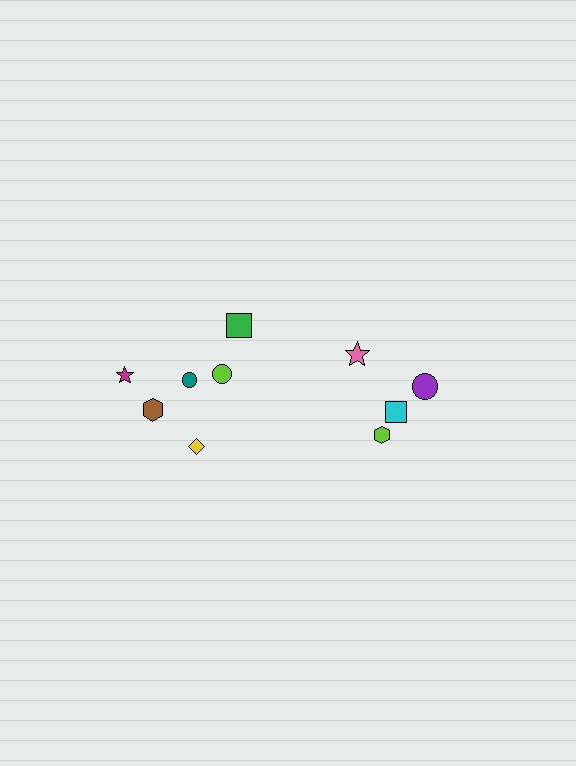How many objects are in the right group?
There are 4 objects.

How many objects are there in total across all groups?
There are 10 objects.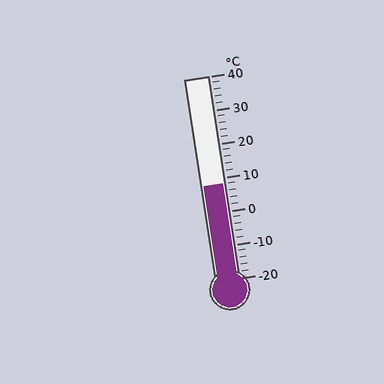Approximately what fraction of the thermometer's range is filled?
The thermometer is filled to approximately 45% of its range.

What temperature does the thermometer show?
The thermometer shows approximately 8°C.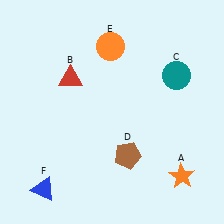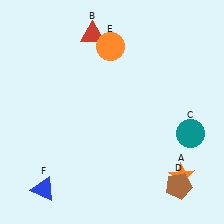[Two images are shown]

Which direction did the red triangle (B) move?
The red triangle (B) moved up.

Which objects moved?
The objects that moved are: the red triangle (B), the teal circle (C), the brown pentagon (D).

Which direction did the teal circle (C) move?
The teal circle (C) moved down.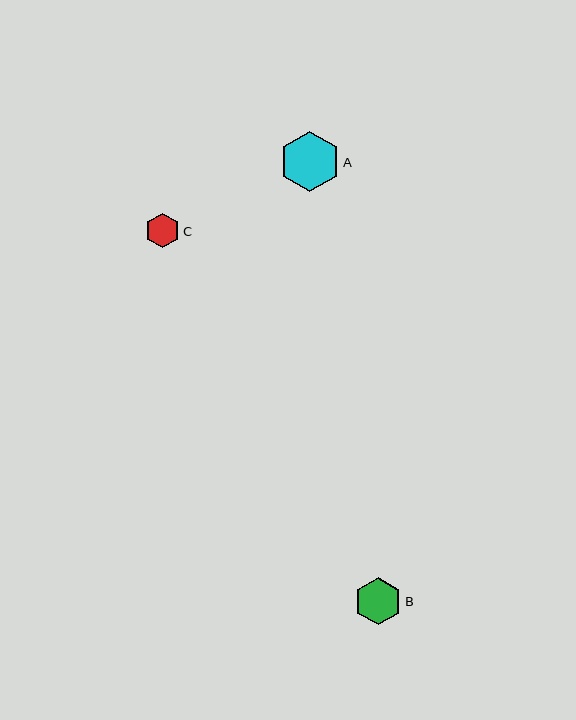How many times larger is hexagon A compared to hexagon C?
Hexagon A is approximately 1.7 times the size of hexagon C.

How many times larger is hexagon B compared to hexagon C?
Hexagon B is approximately 1.4 times the size of hexagon C.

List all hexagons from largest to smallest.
From largest to smallest: A, B, C.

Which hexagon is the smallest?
Hexagon C is the smallest with a size of approximately 35 pixels.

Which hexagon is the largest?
Hexagon A is the largest with a size of approximately 60 pixels.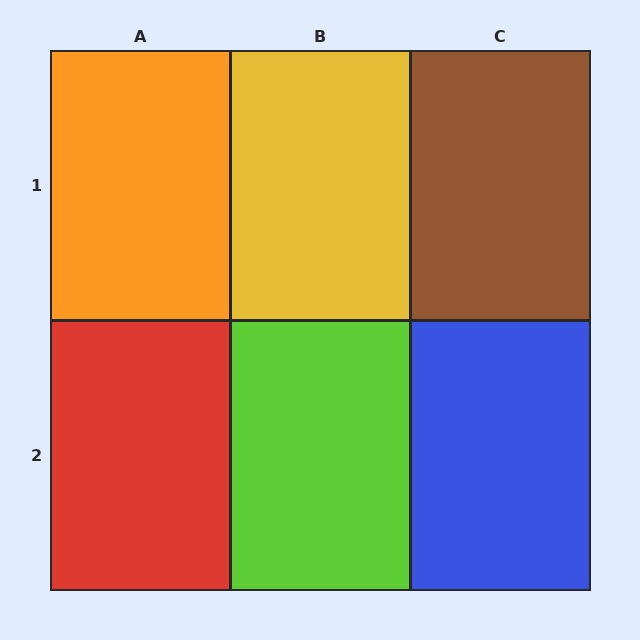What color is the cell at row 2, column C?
Blue.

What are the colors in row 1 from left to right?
Orange, yellow, brown.